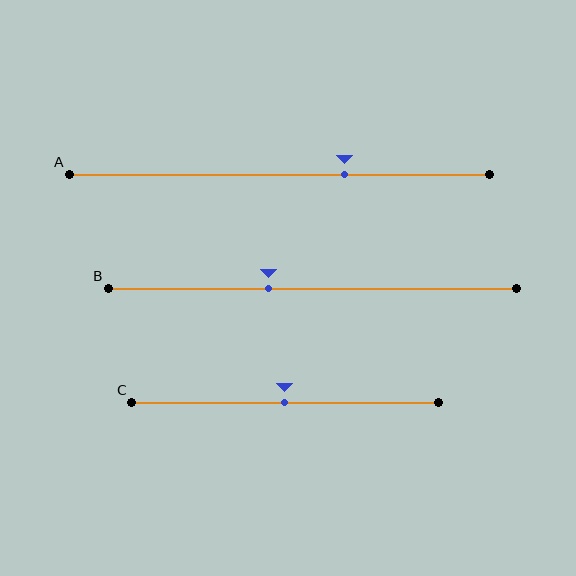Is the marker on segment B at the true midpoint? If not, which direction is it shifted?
No, the marker on segment B is shifted to the left by about 11% of the segment length.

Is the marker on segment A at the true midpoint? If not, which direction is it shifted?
No, the marker on segment A is shifted to the right by about 16% of the segment length.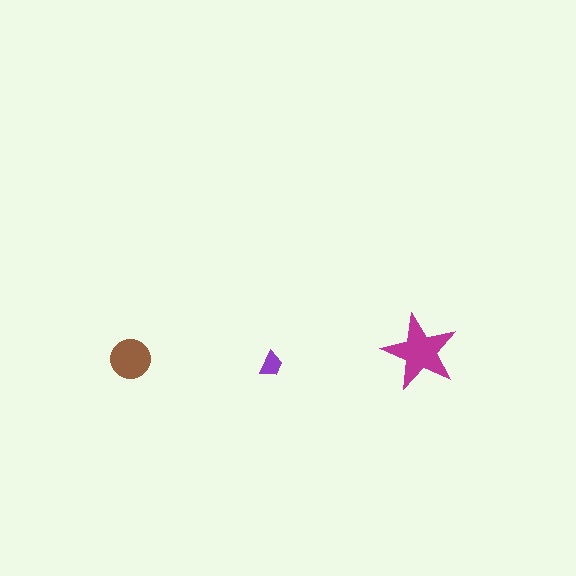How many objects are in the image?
There are 3 objects in the image.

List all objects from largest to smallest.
The magenta star, the brown circle, the purple trapezoid.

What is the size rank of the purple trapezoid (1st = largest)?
3rd.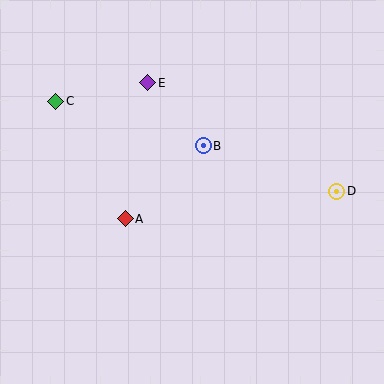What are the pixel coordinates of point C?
Point C is at (56, 101).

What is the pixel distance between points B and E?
The distance between B and E is 84 pixels.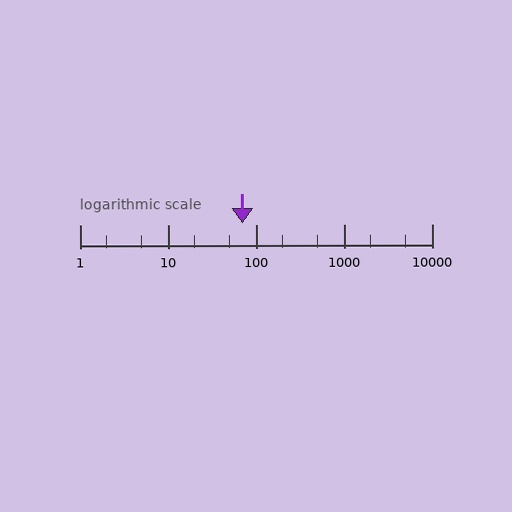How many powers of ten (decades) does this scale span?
The scale spans 4 decades, from 1 to 10000.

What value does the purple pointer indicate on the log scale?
The pointer indicates approximately 70.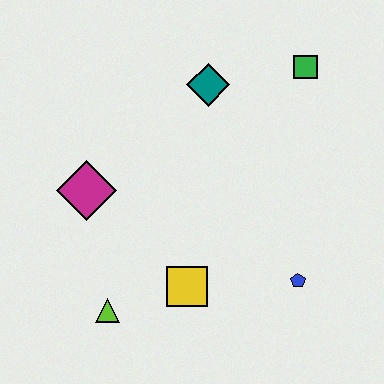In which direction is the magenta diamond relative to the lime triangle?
The magenta diamond is above the lime triangle.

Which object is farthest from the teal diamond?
The lime triangle is farthest from the teal diamond.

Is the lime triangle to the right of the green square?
No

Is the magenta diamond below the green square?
Yes